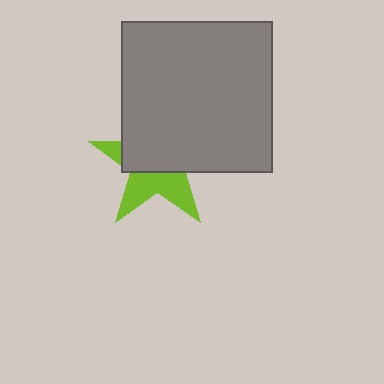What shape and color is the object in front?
The object in front is a gray square.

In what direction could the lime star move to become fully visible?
The lime star could move down. That would shift it out from behind the gray square entirely.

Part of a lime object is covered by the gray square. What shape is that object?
It is a star.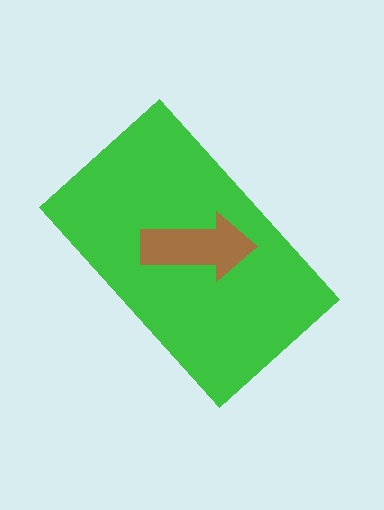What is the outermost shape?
The green rectangle.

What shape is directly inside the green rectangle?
The brown arrow.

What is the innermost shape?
The brown arrow.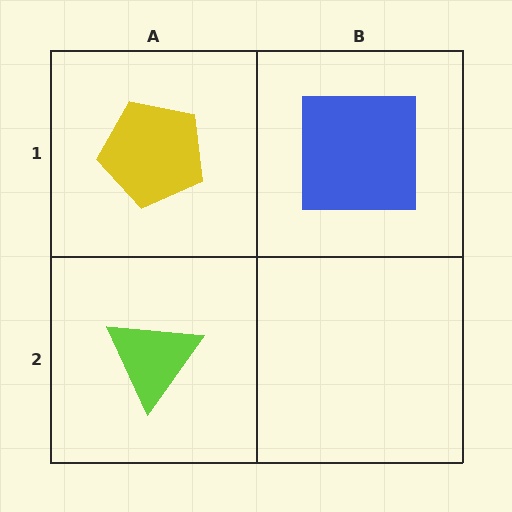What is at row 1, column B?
A blue square.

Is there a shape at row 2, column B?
No, that cell is empty.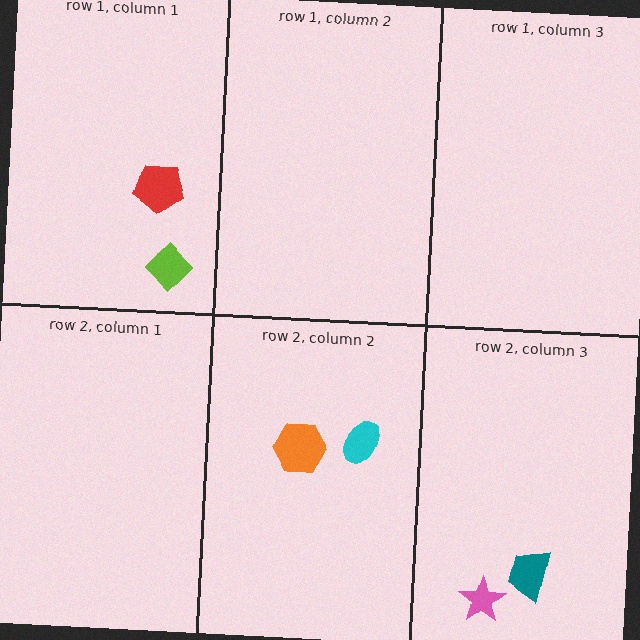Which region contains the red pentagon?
The row 1, column 1 region.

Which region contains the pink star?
The row 2, column 3 region.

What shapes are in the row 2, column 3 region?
The pink star, the teal trapezoid.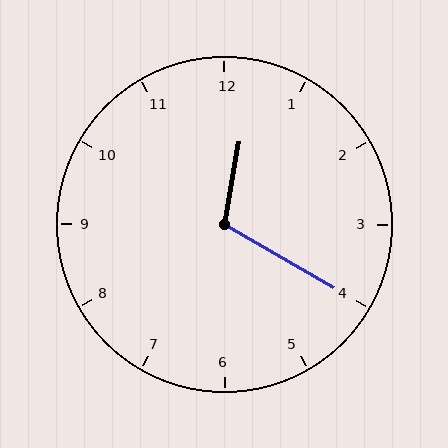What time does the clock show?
12:20.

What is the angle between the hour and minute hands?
Approximately 110 degrees.